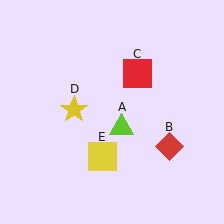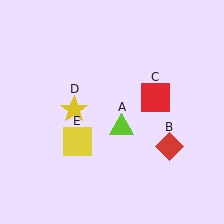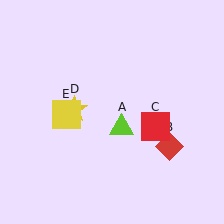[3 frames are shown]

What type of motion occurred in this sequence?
The red square (object C), yellow square (object E) rotated clockwise around the center of the scene.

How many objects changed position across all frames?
2 objects changed position: red square (object C), yellow square (object E).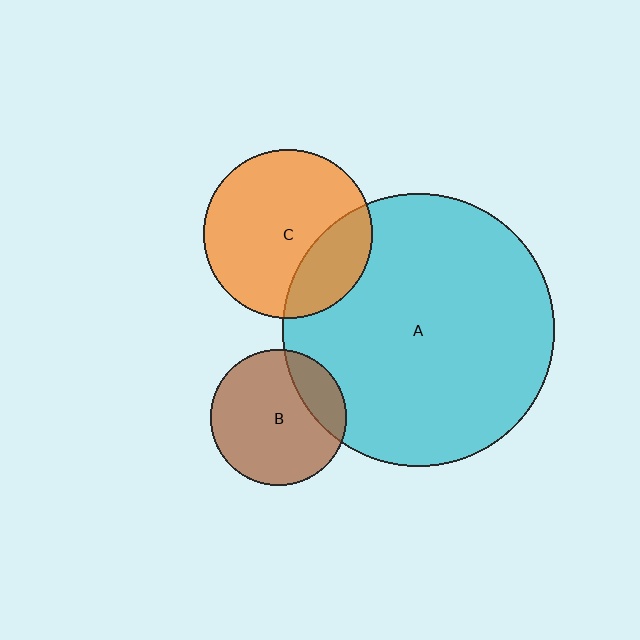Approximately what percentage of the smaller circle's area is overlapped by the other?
Approximately 25%.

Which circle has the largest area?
Circle A (cyan).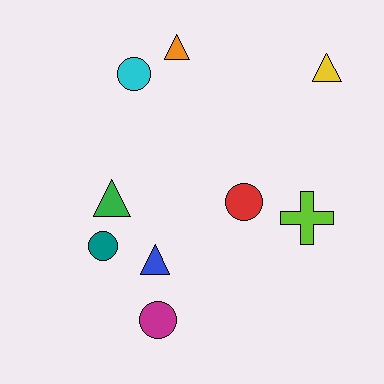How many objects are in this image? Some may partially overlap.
There are 9 objects.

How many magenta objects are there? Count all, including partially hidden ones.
There is 1 magenta object.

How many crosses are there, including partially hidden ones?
There is 1 cross.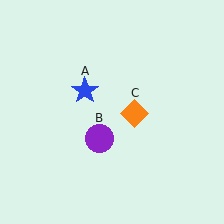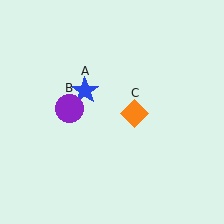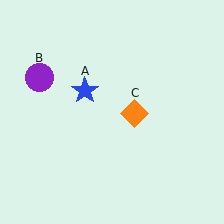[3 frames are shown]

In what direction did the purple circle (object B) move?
The purple circle (object B) moved up and to the left.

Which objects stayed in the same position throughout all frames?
Blue star (object A) and orange diamond (object C) remained stationary.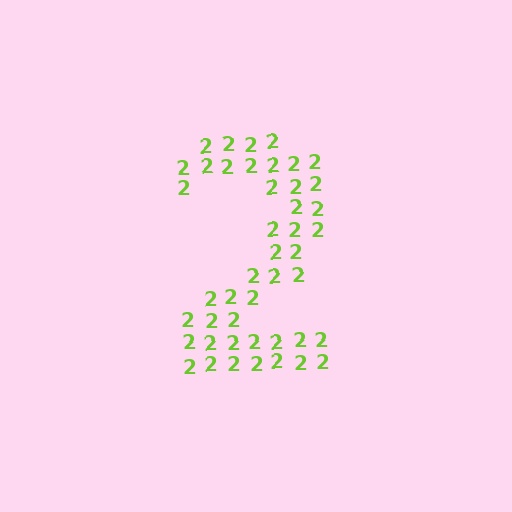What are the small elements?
The small elements are digit 2's.